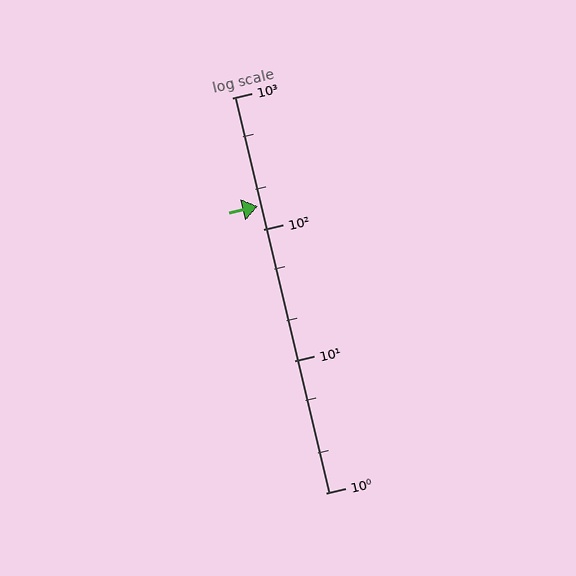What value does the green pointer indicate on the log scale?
The pointer indicates approximately 150.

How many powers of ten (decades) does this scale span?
The scale spans 3 decades, from 1 to 1000.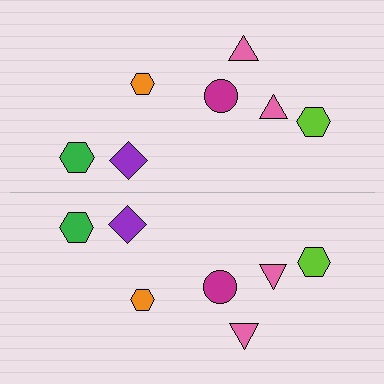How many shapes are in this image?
There are 14 shapes in this image.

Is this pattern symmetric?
Yes, this pattern has bilateral (reflection) symmetry.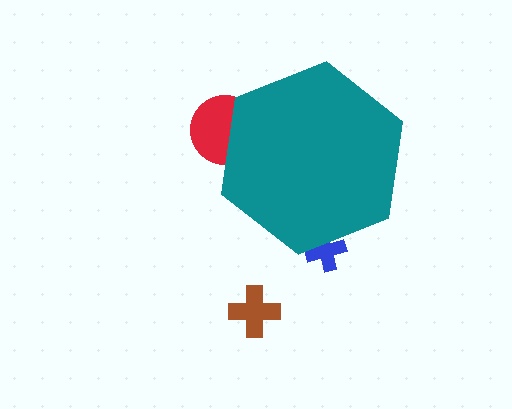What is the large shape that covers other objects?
A teal hexagon.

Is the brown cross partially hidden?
No, the brown cross is fully visible.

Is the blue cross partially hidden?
Yes, the blue cross is partially hidden behind the teal hexagon.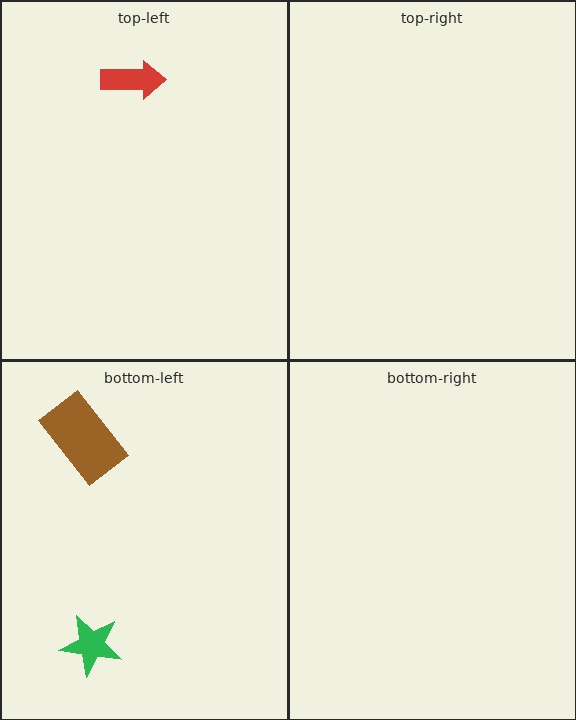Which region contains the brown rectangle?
The bottom-left region.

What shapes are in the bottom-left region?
The brown rectangle, the green star.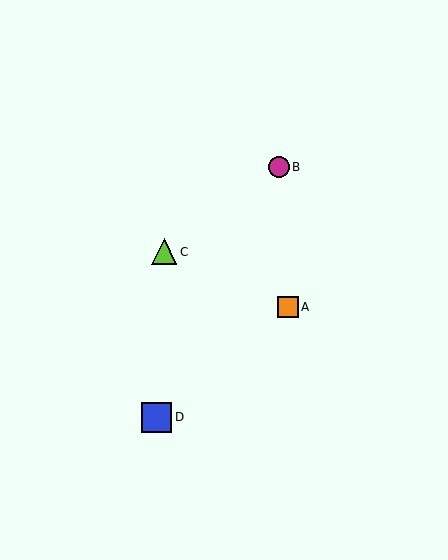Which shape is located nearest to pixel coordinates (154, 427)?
The blue square (labeled D) at (157, 417) is nearest to that location.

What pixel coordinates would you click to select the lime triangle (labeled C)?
Click at (164, 252) to select the lime triangle C.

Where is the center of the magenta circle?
The center of the magenta circle is at (279, 167).